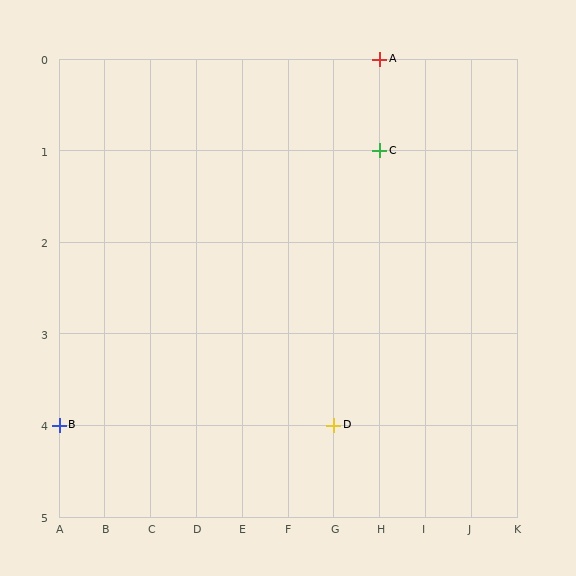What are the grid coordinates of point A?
Point A is at grid coordinates (H, 0).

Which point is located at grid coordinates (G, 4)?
Point D is at (G, 4).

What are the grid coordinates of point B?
Point B is at grid coordinates (A, 4).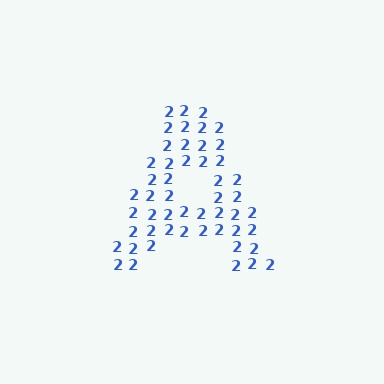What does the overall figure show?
The overall figure shows the letter A.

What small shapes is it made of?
It is made of small digit 2's.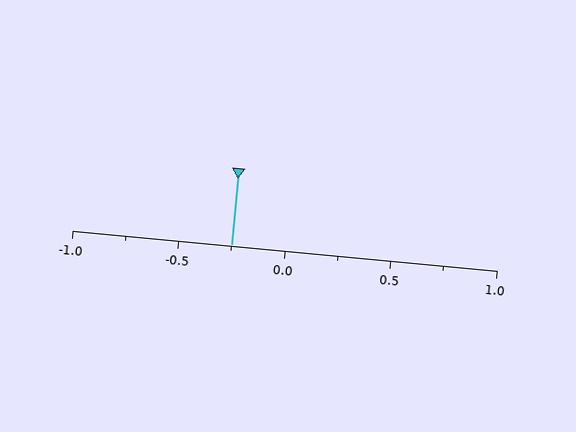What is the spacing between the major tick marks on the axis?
The major ticks are spaced 0.5 apart.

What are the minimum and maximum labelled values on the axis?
The axis runs from -1.0 to 1.0.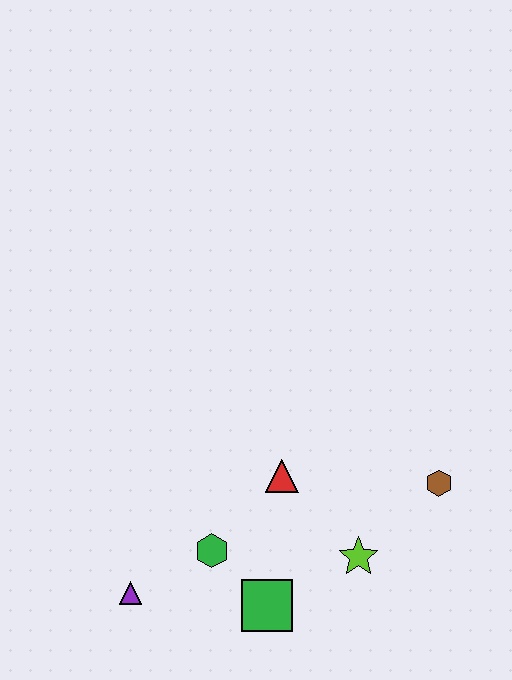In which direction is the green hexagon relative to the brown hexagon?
The green hexagon is to the left of the brown hexagon.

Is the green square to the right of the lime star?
No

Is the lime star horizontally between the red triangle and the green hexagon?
No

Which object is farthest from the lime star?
The purple triangle is farthest from the lime star.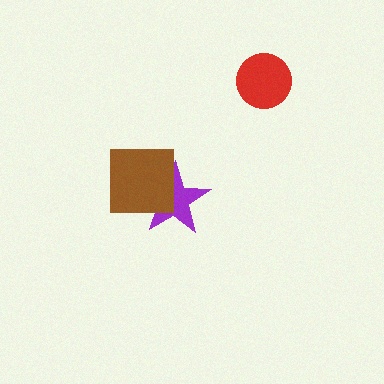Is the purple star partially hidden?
Yes, it is partially covered by another shape.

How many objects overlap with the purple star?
1 object overlaps with the purple star.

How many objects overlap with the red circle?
0 objects overlap with the red circle.